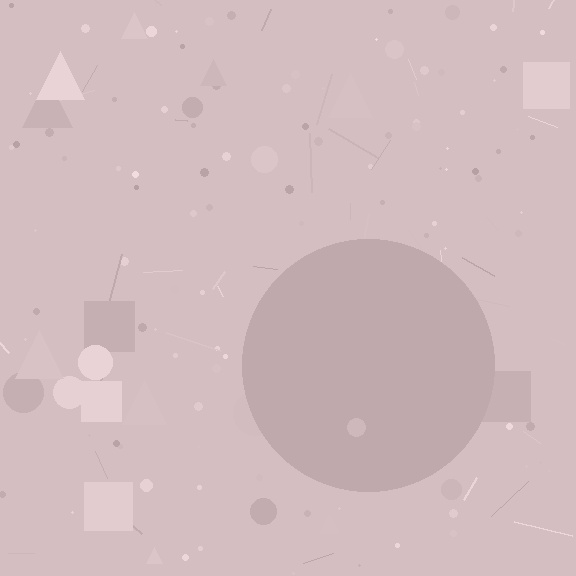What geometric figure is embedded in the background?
A circle is embedded in the background.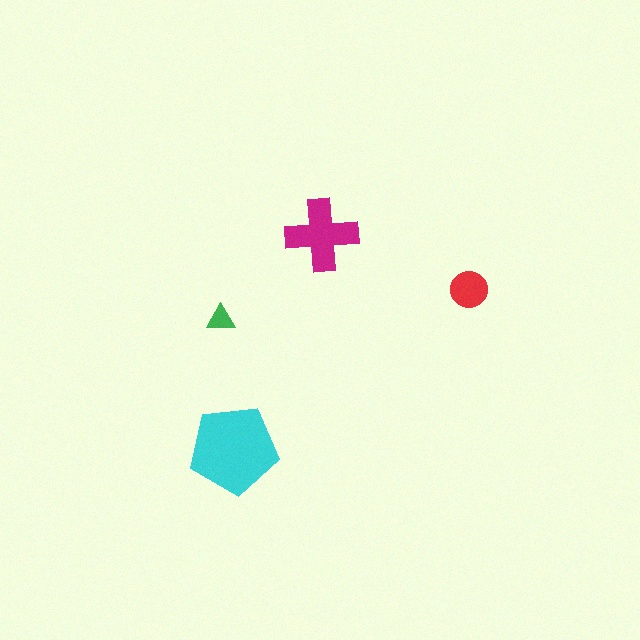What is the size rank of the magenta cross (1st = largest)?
2nd.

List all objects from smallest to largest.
The green triangle, the red circle, the magenta cross, the cyan pentagon.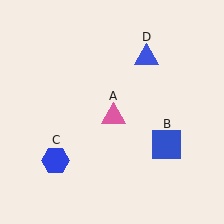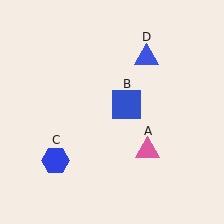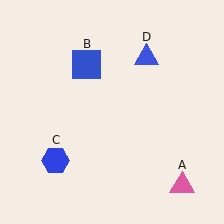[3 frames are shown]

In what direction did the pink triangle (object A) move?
The pink triangle (object A) moved down and to the right.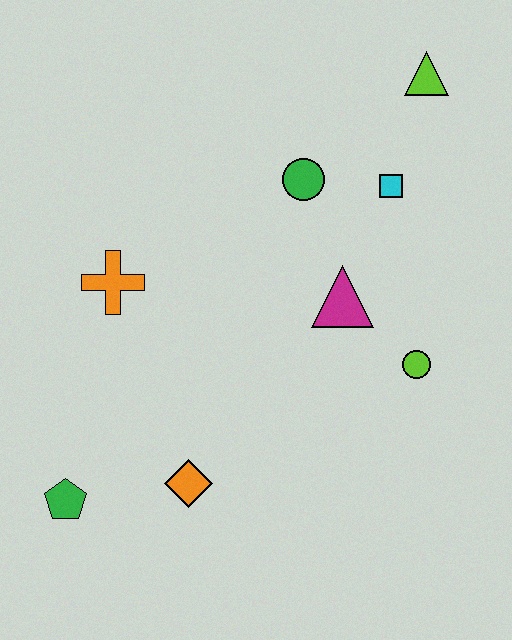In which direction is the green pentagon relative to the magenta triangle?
The green pentagon is to the left of the magenta triangle.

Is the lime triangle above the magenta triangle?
Yes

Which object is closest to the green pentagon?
The orange diamond is closest to the green pentagon.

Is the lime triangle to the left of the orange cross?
No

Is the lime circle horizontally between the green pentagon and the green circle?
No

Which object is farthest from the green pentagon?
The lime triangle is farthest from the green pentagon.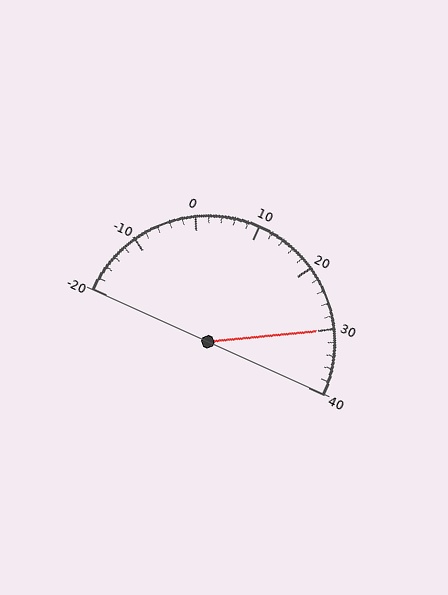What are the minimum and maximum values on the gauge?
The gauge ranges from -20 to 40.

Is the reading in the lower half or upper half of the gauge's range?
The reading is in the upper half of the range (-20 to 40).